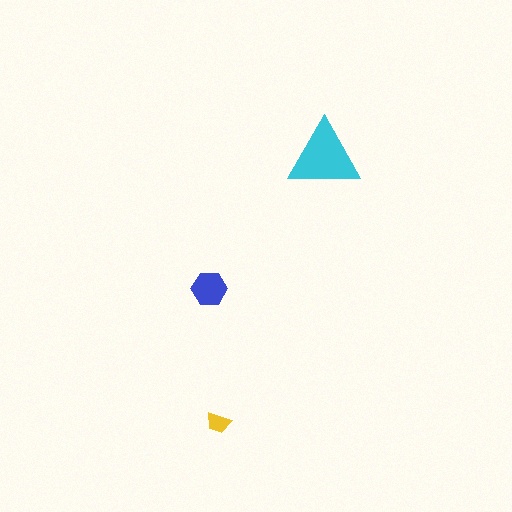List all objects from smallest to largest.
The yellow trapezoid, the blue hexagon, the cyan triangle.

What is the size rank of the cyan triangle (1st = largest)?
1st.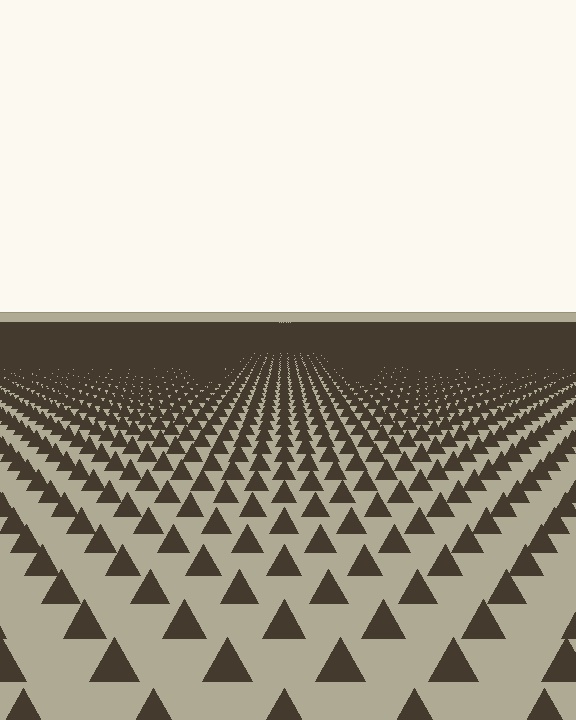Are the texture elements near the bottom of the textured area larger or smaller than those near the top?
Larger. Near the bottom, elements are closer to the viewer and appear at a bigger on-screen size.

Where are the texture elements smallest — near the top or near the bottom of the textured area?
Near the top.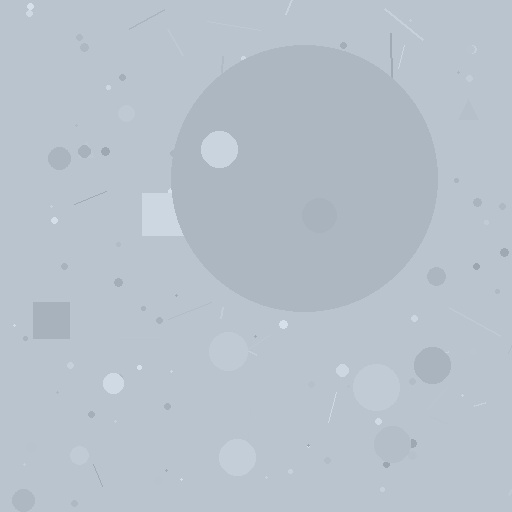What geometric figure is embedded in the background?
A circle is embedded in the background.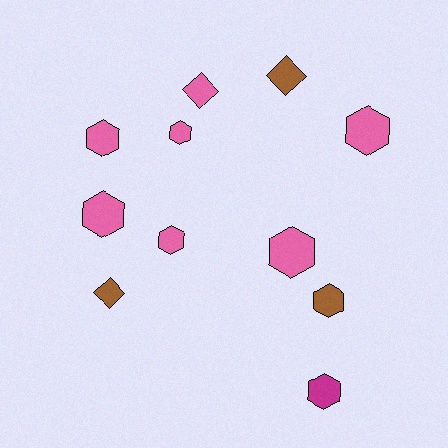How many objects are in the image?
There are 11 objects.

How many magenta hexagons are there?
There is 1 magenta hexagon.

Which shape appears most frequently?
Hexagon, with 8 objects.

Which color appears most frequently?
Pink, with 7 objects.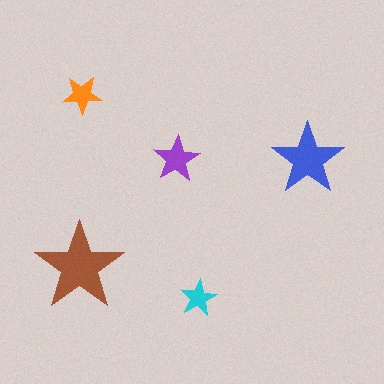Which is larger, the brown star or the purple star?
The brown one.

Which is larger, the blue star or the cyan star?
The blue one.